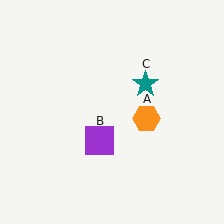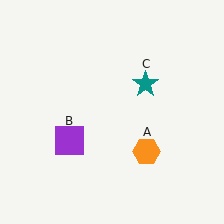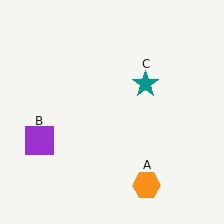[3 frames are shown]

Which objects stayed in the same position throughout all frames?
Teal star (object C) remained stationary.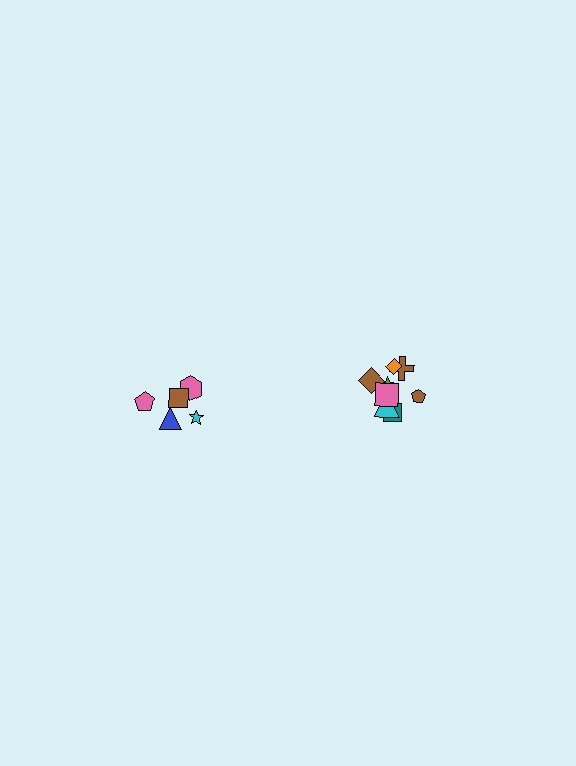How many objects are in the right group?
There are 8 objects.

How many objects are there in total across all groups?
There are 13 objects.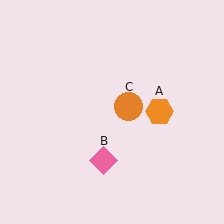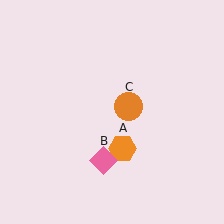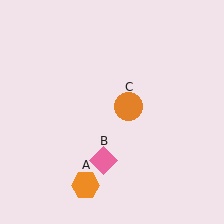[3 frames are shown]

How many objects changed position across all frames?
1 object changed position: orange hexagon (object A).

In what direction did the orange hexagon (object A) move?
The orange hexagon (object A) moved down and to the left.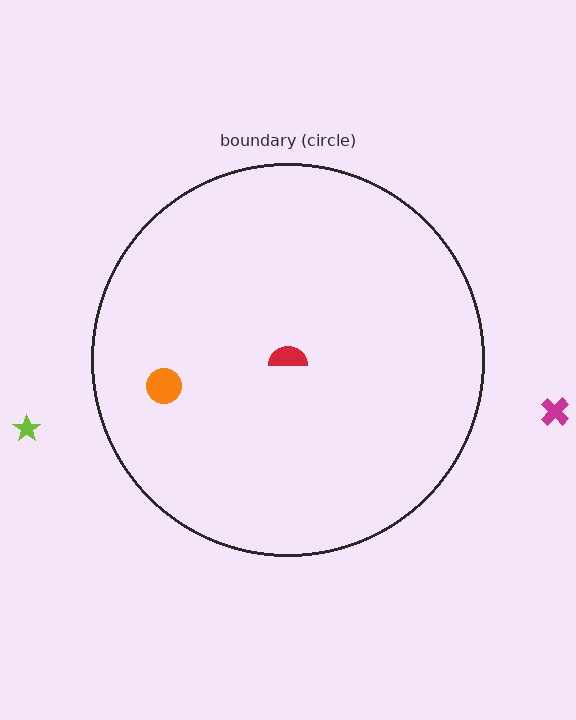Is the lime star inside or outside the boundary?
Outside.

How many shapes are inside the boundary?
2 inside, 2 outside.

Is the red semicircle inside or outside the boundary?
Inside.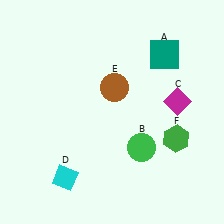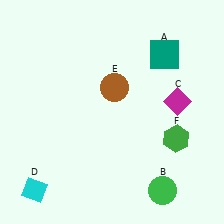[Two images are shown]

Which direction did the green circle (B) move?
The green circle (B) moved down.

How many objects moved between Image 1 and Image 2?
2 objects moved between the two images.